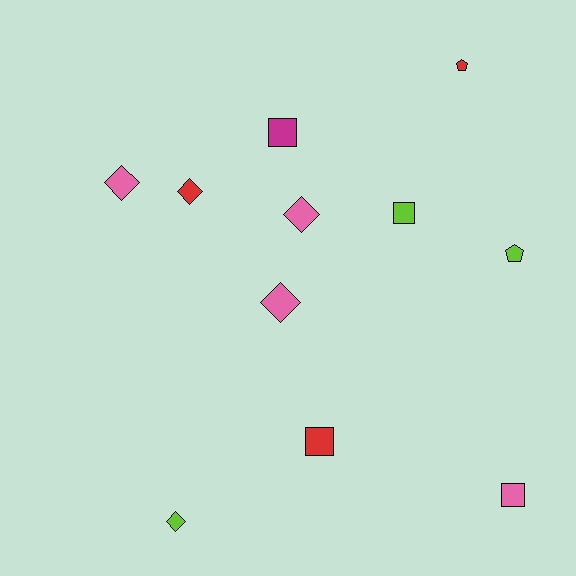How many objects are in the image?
There are 11 objects.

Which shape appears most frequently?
Diamond, with 5 objects.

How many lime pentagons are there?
There is 1 lime pentagon.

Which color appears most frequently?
Pink, with 4 objects.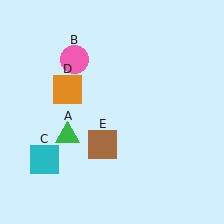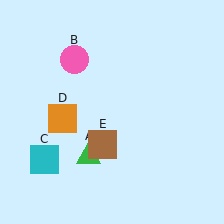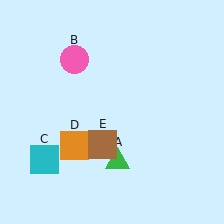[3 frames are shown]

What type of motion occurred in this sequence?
The green triangle (object A), orange square (object D) rotated counterclockwise around the center of the scene.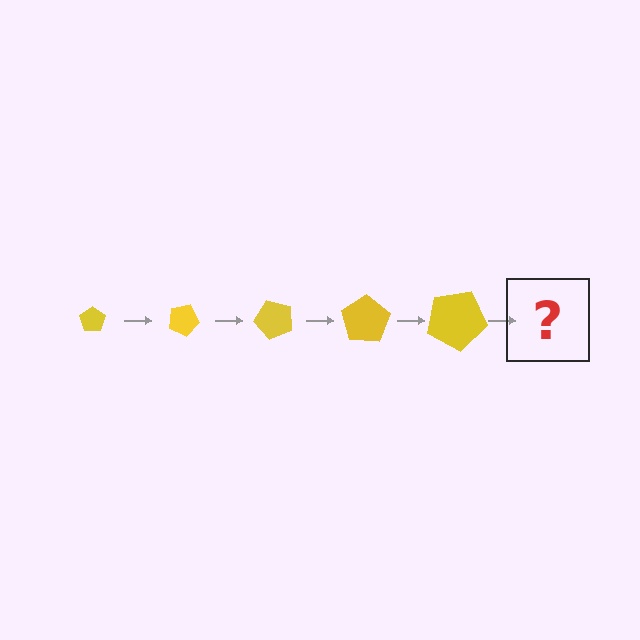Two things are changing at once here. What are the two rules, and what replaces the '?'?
The two rules are that the pentagon grows larger each step and it rotates 25 degrees each step. The '?' should be a pentagon, larger than the previous one and rotated 125 degrees from the start.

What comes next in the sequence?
The next element should be a pentagon, larger than the previous one and rotated 125 degrees from the start.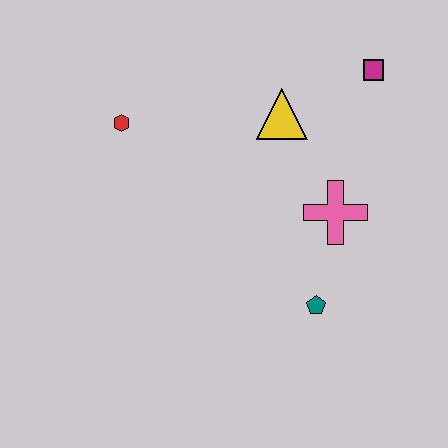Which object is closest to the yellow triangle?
The magenta square is closest to the yellow triangle.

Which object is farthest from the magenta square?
The red hexagon is farthest from the magenta square.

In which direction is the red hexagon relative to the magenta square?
The red hexagon is to the left of the magenta square.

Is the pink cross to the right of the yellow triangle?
Yes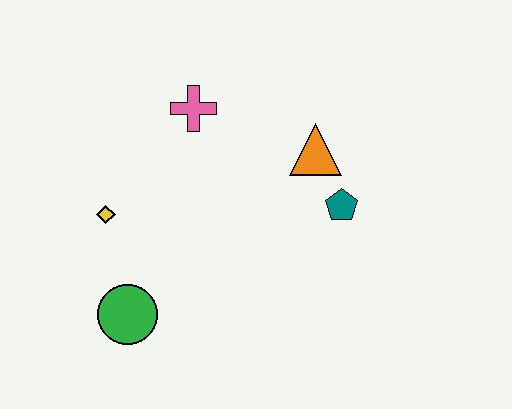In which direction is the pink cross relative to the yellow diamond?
The pink cross is above the yellow diamond.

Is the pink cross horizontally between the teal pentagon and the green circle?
Yes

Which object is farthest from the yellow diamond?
The teal pentagon is farthest from the yellow diamond.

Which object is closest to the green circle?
The yellow diamond is closest to the green circle.